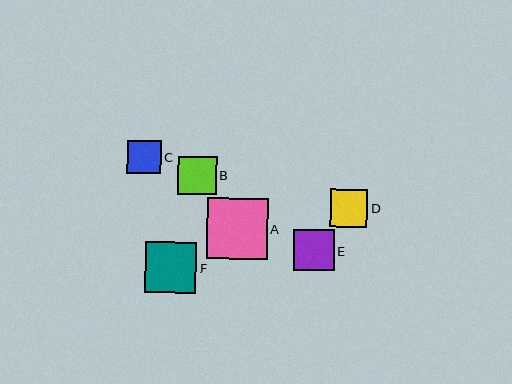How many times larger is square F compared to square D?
Square F is approximately 1.4 times the size of square D.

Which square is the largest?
Square A is the largest with a size of approximately 60 pixels.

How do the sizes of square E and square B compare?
Square E and square B are approximately the same size.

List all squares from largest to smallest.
From largest to smallest: A, F, E, B, D, C.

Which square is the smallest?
Square C is the smallest with a size of approximately 33 pixels.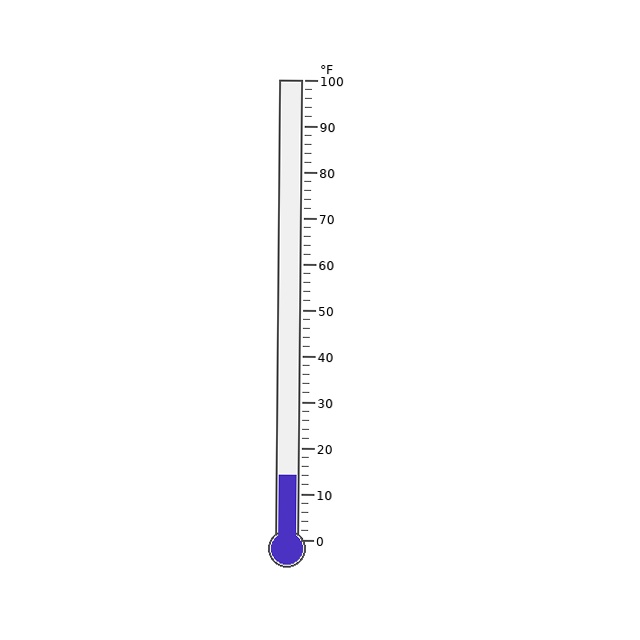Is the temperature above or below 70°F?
The temperature is below 70°F.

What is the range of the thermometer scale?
The thermometer scale ranges from 0°F to 100°F.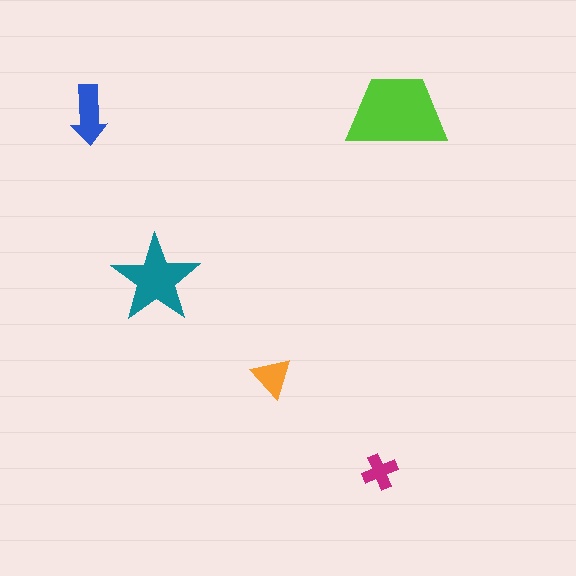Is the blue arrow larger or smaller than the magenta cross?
Larger.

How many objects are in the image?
There are 5 objects in the image.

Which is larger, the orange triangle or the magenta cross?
The orange triangle.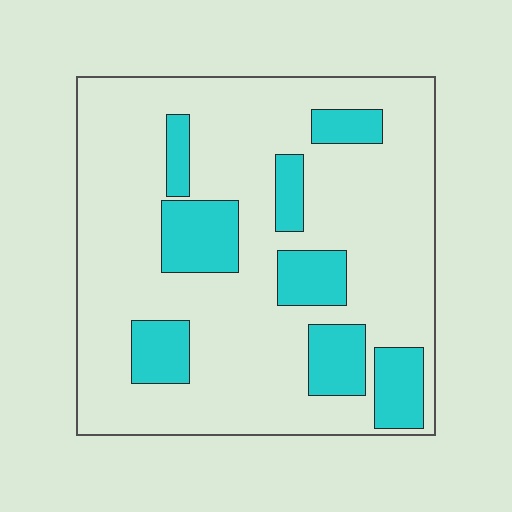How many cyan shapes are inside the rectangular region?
8.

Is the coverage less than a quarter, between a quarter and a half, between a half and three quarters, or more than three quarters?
Less than a quarter.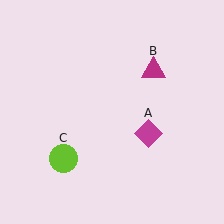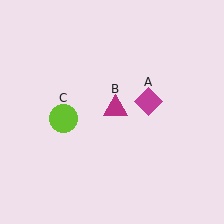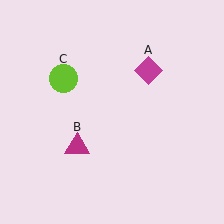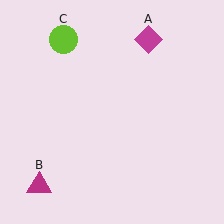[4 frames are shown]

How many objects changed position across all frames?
3 objects changed position: magenta diamond (object A), magenta triangle (object B), lime circle (object C).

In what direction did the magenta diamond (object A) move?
The magenta diamond (object A) moved up.